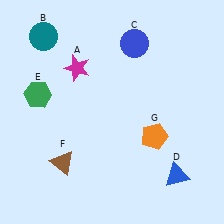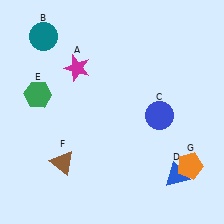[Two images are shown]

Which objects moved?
The objects that moved are: the blue circle (C), the orange pentagon (G).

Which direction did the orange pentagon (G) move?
The orange pentagon (G) moved right.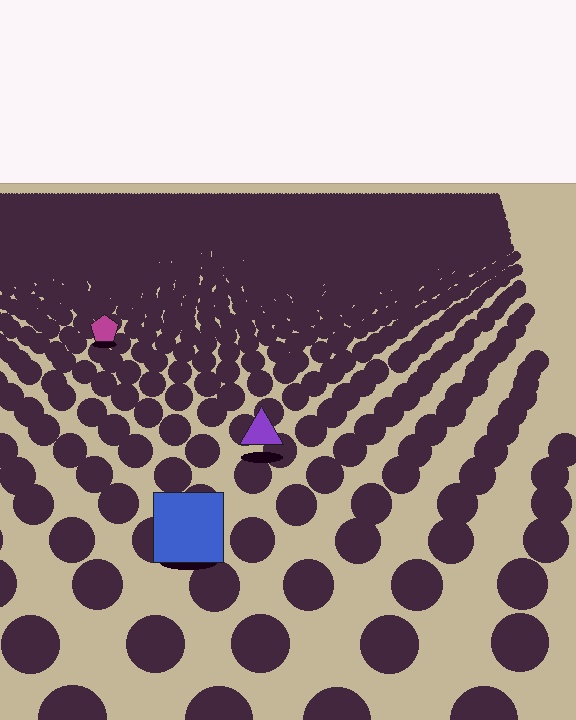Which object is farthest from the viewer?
The magenta pentagon is farthest from the viewer. It appears smaller and the ground texture around it is denser.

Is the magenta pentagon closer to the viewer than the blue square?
No. The blue square is closer — you can tell from the texture gradient: the ground texture is coarser near it.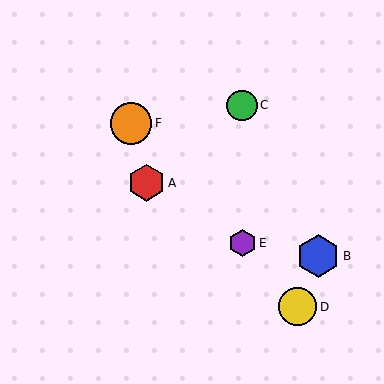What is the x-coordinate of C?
Object C is at x≈242.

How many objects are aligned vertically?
2 objects (C, E) are aligned vertically.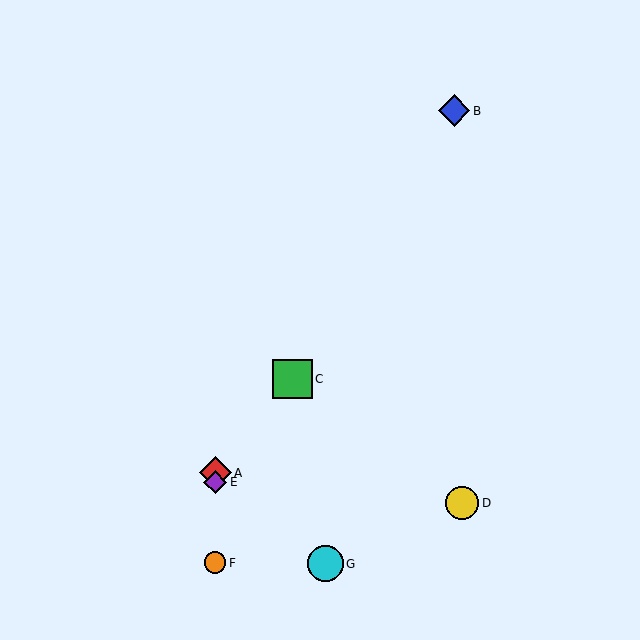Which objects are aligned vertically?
Objects A, E, F are aligned vertically.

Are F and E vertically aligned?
Yes, both are at x≈215.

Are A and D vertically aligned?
No, A is at x≈215 and D is at x≈462.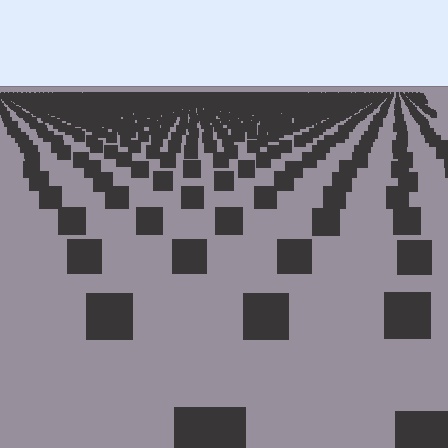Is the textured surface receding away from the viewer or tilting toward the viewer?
The surface is receding away from the viewer. Texture elements get smaller and denser toward the top.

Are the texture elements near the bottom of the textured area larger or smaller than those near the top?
Larger. Near the bottom, elements are closer to the viewer and appear at a bigger on-screen size.